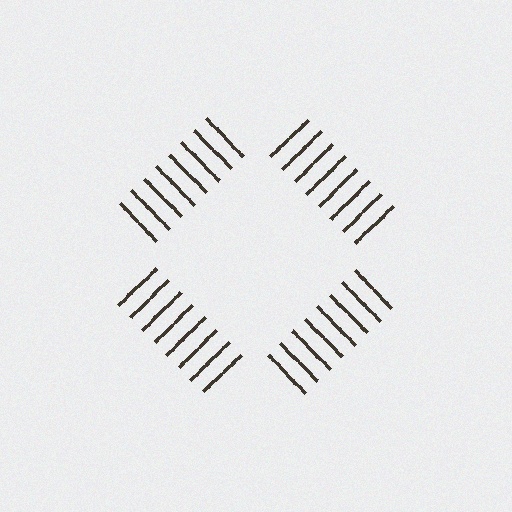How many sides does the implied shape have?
4 sides — the line-ends trace a square.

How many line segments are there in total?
32 — 8 along each of the 4 edges.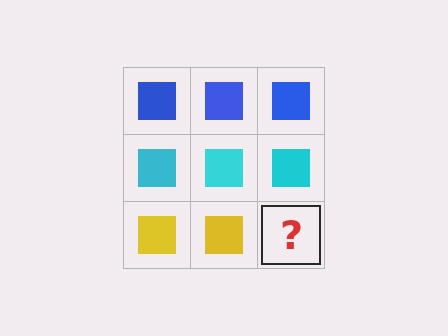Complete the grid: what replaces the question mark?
The question mark should be replaced with a yellow square.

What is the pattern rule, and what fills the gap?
The rule is that each row has a consistent color. The gap should be filled with a yellow square.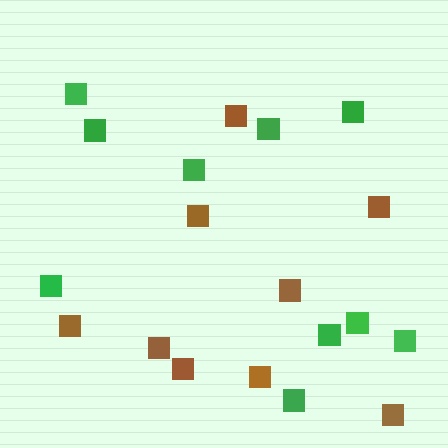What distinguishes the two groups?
There are 2 groups: one group of brown squares (9) and one group of green squares (10).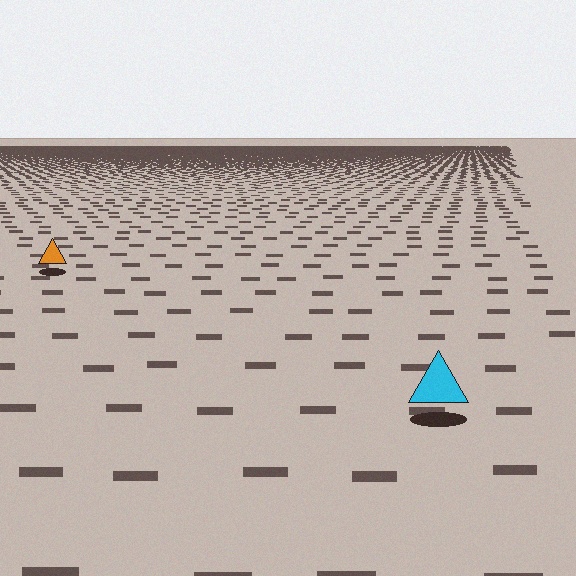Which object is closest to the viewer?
The cyan triangle is closest. The texture marks near it are larger and more spread out.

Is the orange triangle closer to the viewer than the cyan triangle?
No. The cyan triangle is closer — you can tell from the texture gradient: the ground texture is coarser near it.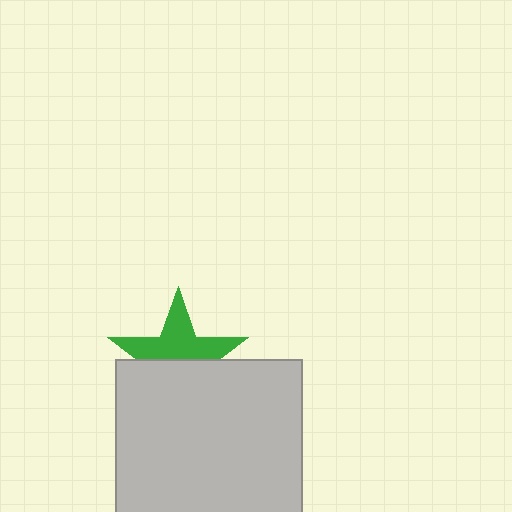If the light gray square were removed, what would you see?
You would see the complete green star.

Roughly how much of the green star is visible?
About half of it is visible (roughly 52%).